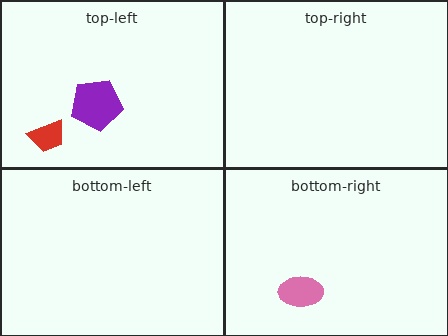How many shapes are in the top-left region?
2.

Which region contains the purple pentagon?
The top-left region.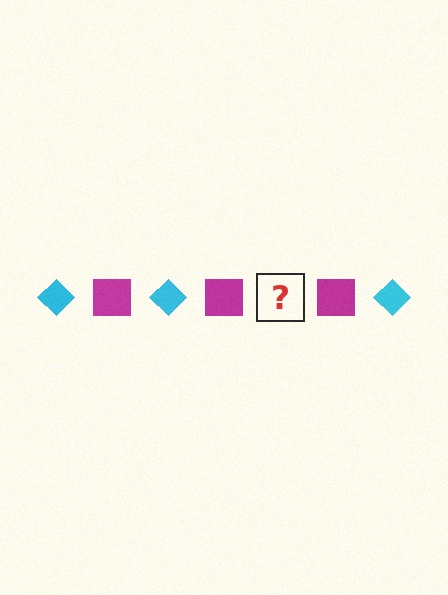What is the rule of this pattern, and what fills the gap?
The rule is that the pattern alternates between cyan diamond and magenta square. The gap should be filled with a cyan diamond.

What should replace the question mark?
The question mark should be replaced with a cyan diamond.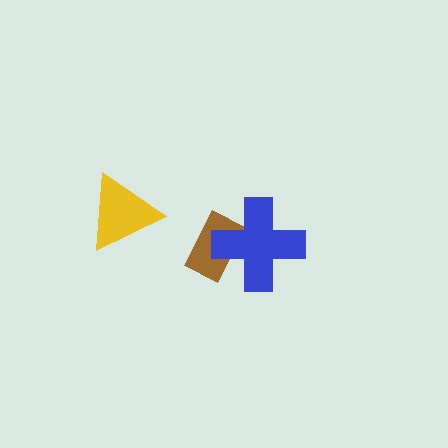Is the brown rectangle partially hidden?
Yes, it is partially covered by another shape.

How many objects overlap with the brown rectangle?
1 object overlaps with the brown rectangle.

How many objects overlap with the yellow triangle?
0 objects overlap with the yellow triangle.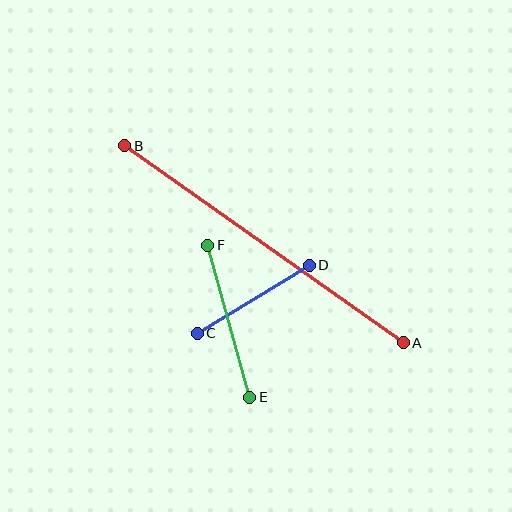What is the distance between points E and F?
The distance is approximately 158 pixels.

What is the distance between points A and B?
The distance is approximately 341 pixels.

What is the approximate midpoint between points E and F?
The midpoint is at approximately (229, 321) pixels.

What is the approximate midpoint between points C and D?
The midpoint is at approximately (253, 299) pixels.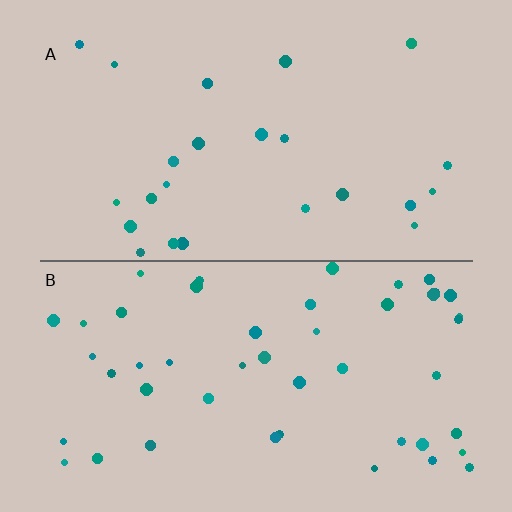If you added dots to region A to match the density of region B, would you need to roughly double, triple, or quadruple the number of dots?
Approximately double.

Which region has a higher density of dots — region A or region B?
B (the bottom).